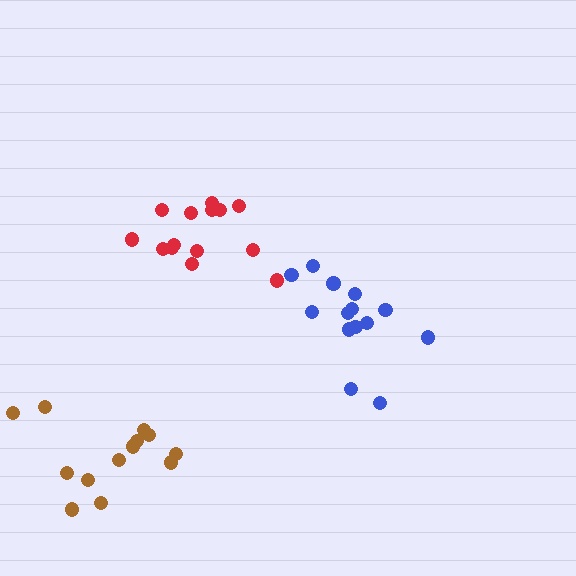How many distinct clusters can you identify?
There are 3 distinct clusters.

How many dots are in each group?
Group 1: 14 dots, Group 2: 14 dots, Group 3: 13 dots (41 total).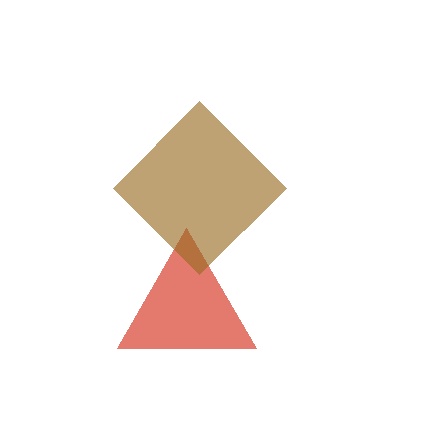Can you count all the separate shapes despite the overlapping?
Yes, there are 2 separate shapes.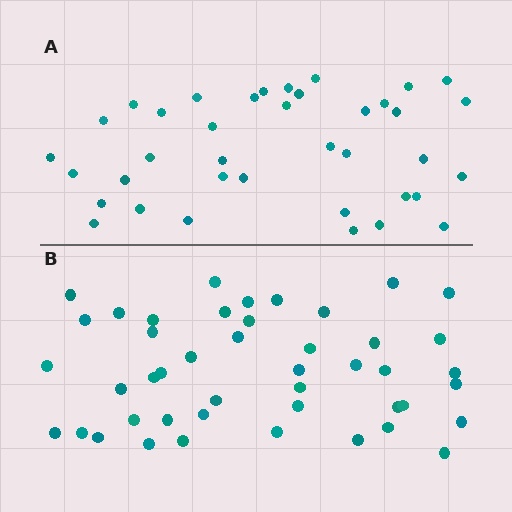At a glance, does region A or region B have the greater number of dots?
Region B (the bottom region) has more dots.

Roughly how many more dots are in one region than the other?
Region B has roughly 8 or so more dots than region A.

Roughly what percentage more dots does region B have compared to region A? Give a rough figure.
About 20% more.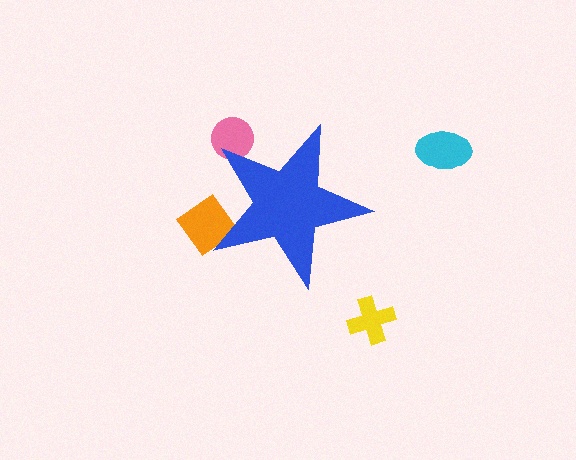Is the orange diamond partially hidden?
Yes, the orange diamond is partially hidden behind the blue star.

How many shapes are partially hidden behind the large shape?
2 shapes are partially hidden.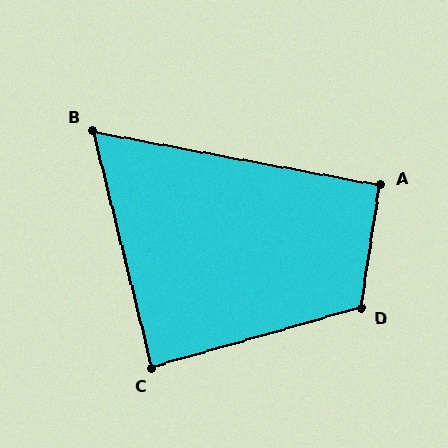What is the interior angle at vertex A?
Approximately 92 degrees (approximately right).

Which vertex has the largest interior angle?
D, at approximately 114 degrees.